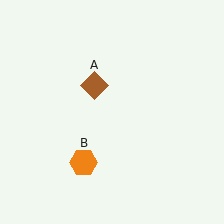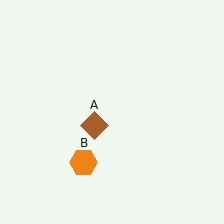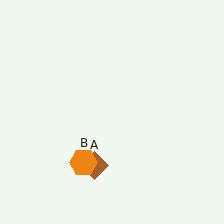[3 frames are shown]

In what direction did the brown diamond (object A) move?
The brown diamond (object A) moved down.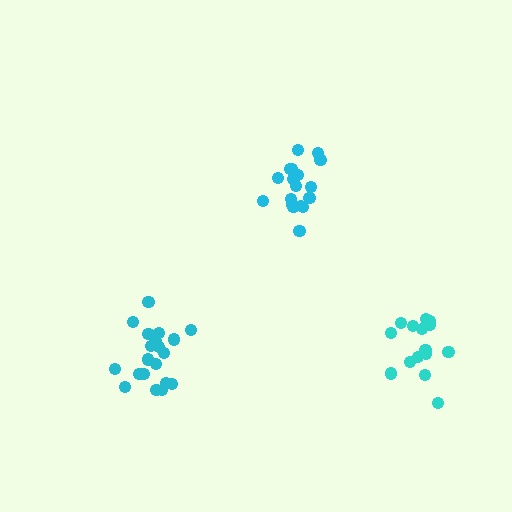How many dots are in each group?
Group 1: 19 dots, Group 2: 15 dots, Group 3: 20 dots (54 total).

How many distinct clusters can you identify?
There are 3 distinct clusters.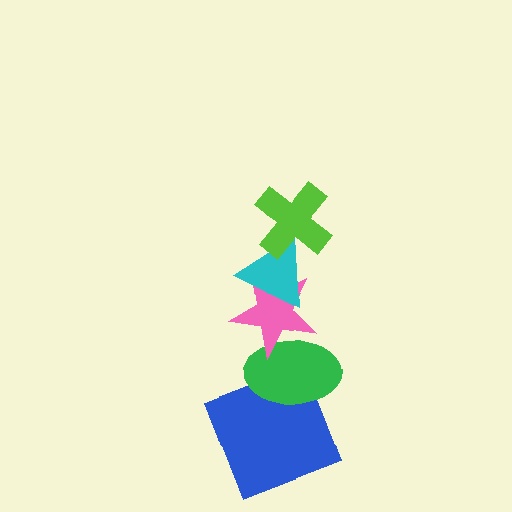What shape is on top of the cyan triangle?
The lime cross is on top of the cyan triangle.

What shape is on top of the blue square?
The green ellipse is on top of the blue square.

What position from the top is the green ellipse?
The green ellipse is 4th from the top.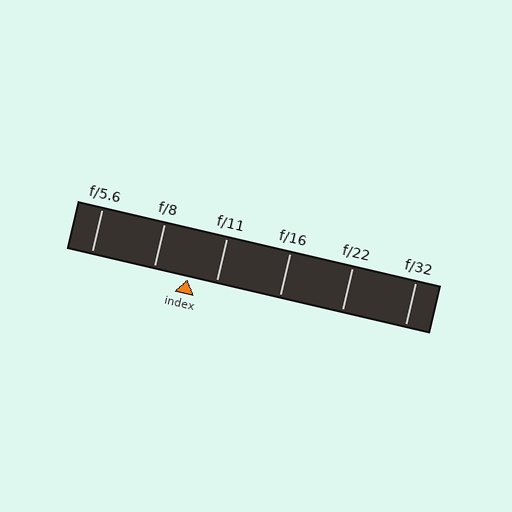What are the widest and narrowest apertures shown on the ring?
The widest aperture shown is f/5.6 and the narrowest is f/32.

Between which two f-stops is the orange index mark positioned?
The index mark is between f/8 and f/11.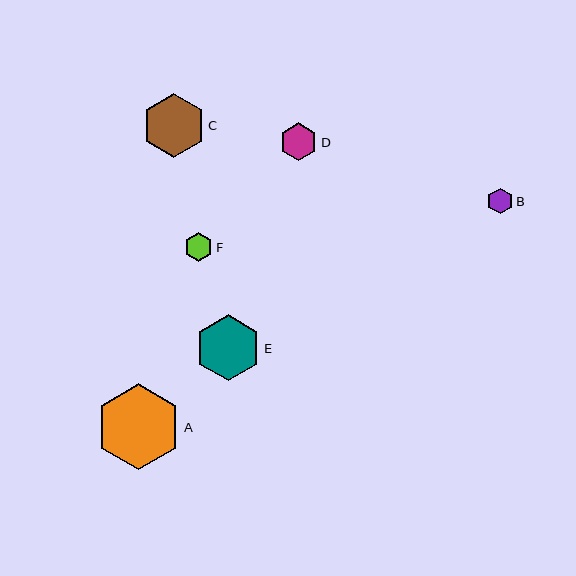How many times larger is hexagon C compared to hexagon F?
Hexagon C is approximately 2.2 times the size of hexagon F.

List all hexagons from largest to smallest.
From largest to smallest: A, E, C, D, F, B.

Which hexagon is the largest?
Hexagon A is the largest with a size of approximately 86 pixels.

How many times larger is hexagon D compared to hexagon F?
Hexagon D is approximately 1.3 times the size of hexagon F.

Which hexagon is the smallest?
Hexagon B is the smallest with a size of approximately 26 pixels.